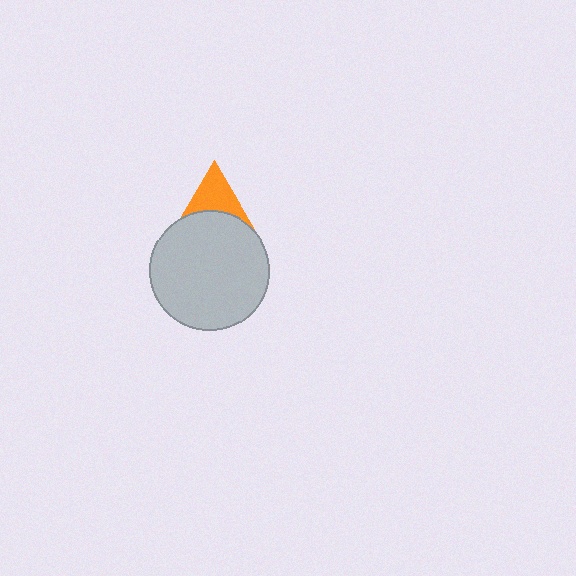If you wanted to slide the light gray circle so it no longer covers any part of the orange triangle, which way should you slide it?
Slide it down — that is the most direct way to separate the two shapes.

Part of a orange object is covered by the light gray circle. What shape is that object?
It is a triangle.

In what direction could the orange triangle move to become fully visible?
The orange triangle could move up. That would shift it out from behind the light gray circle entirely.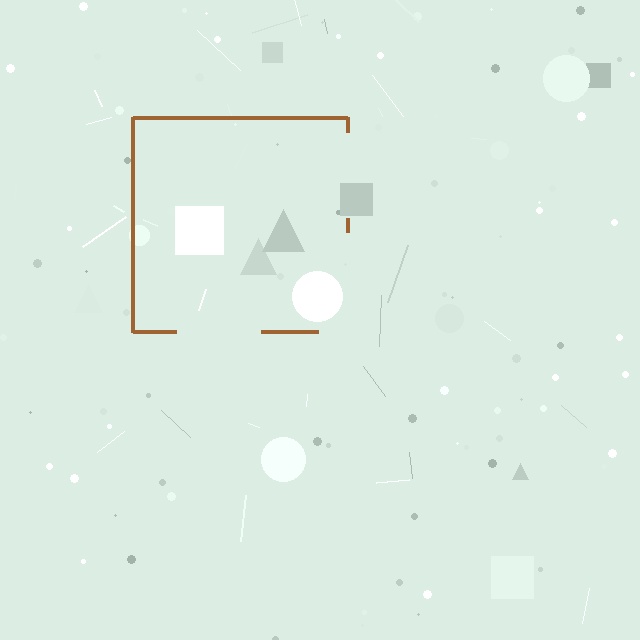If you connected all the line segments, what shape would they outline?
They would outline a square.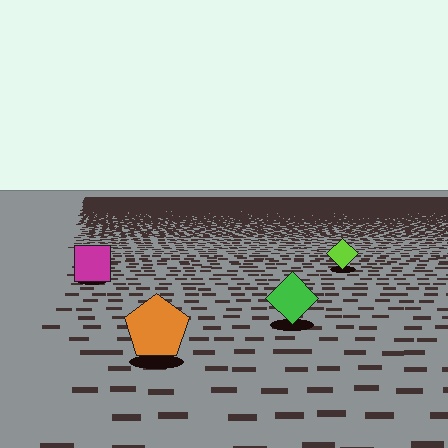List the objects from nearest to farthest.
From nearest to farthest: the orange pentagon, the green diamond, the magenta square, the lime diamond.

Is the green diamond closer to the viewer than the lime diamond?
Yes. The green diamond is closer — you can tell from the texture gradient: the ground texture is coarser near it.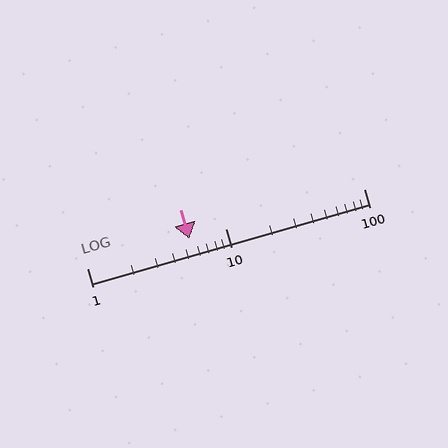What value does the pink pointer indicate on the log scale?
The pointer indicates approximately 5.5.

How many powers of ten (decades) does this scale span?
The scale spans 2 decades, from 1 to 100.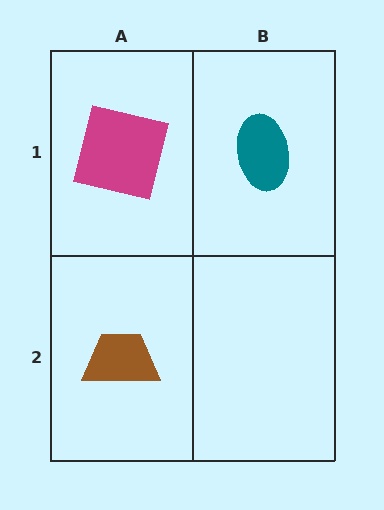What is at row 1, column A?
A magenta square.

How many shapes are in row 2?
1 shape.